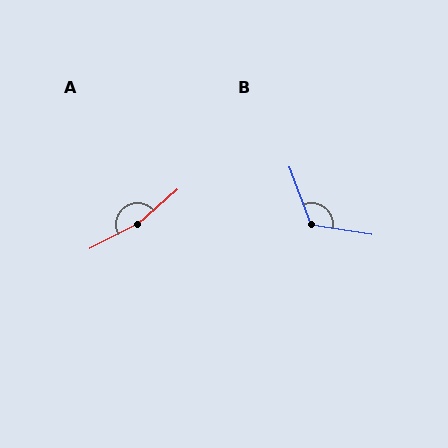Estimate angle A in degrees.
Approximately 166 degrees.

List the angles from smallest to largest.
B (120°), A (166°).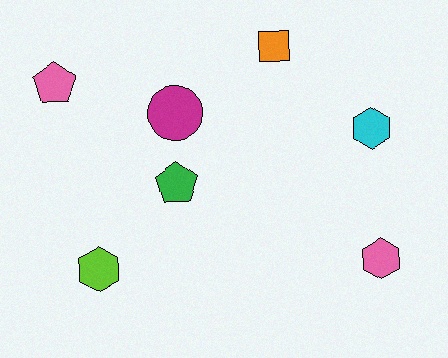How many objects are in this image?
There are 7 objects.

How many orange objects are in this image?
There is 1 orange object.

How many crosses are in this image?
There are no crosses.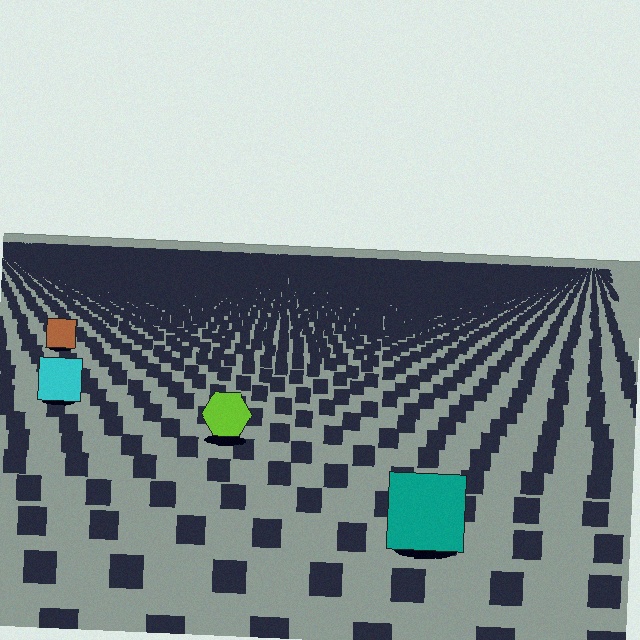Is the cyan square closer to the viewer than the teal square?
No. The teal square is closer — you can tell from the texture gradient: the ground texture is coarser near it.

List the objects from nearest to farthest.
From nearest to farthest: the teal square, the lime hexagon, the cyan square, the brown square.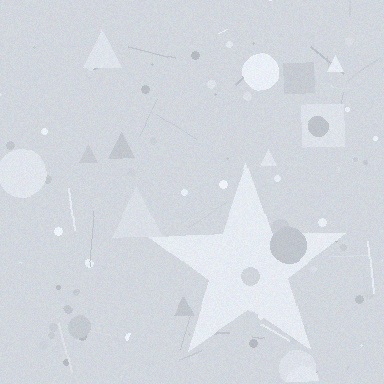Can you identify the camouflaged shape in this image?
The camouflaged shape is a star.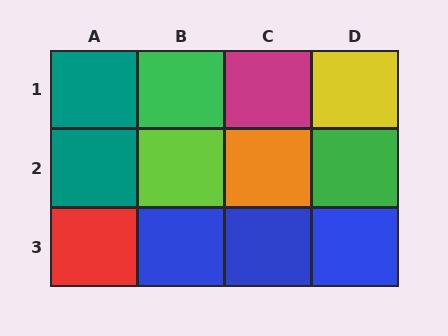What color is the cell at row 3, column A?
Red.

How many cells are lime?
1 cell is lime.